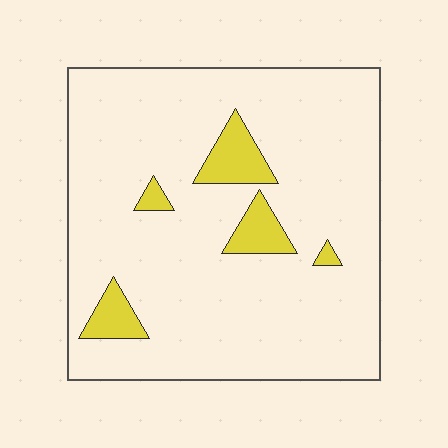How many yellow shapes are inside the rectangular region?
5.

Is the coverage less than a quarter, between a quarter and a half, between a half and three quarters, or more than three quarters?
Less than a quarter.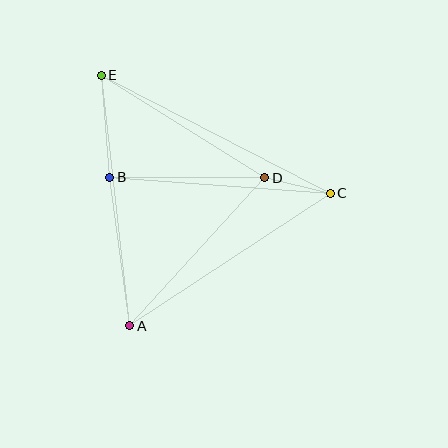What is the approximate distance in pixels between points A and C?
The distance between A and C is approximately 240 pixels.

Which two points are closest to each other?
Points C and D are closest to each other.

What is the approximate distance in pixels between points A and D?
The distance between A and D is approximately 200 pixels.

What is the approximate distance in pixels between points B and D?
The distance between B and D is approximately 155 pixels.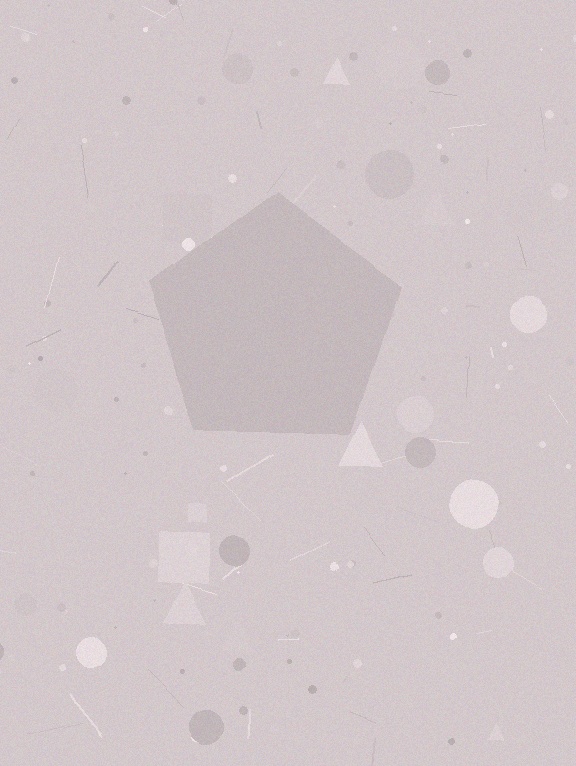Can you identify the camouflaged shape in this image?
The camouflaged shape is a pentagon.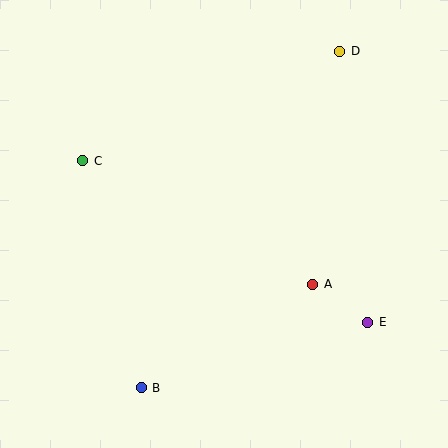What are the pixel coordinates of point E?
Point E is at (368, 322).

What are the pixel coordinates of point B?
Point B is at (141, 388).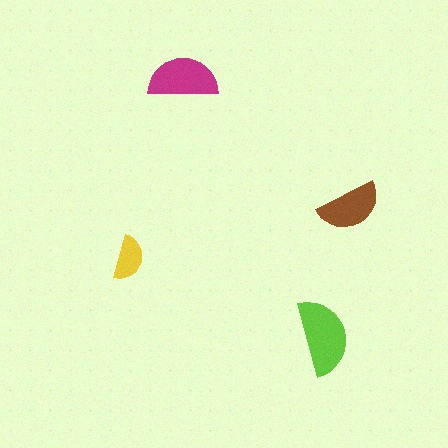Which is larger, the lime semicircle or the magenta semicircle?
The lime one.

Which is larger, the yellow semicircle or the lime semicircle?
The lime one.